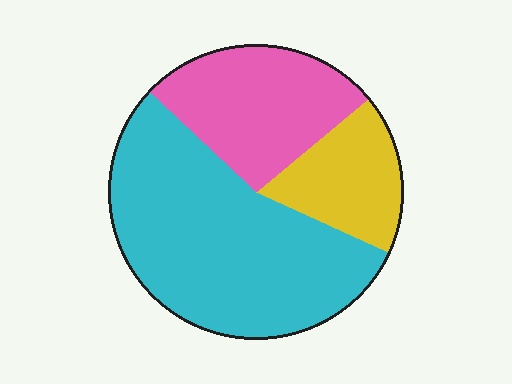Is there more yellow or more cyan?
Cyan.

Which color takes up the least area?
Yellow, at roughly 20%.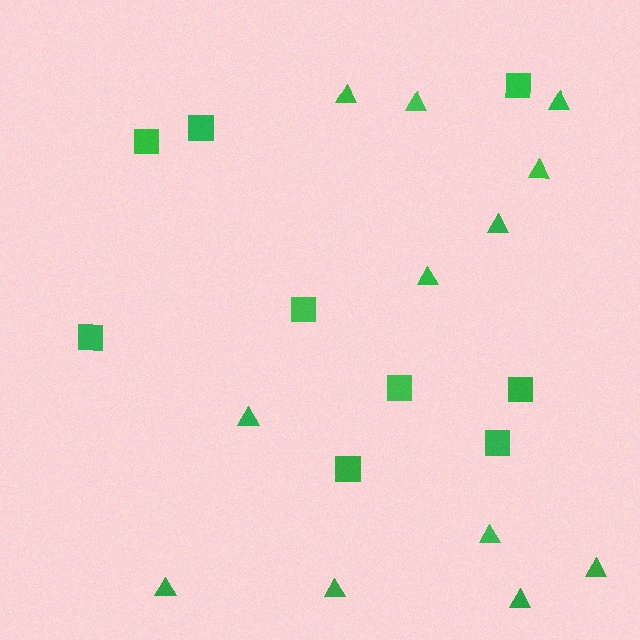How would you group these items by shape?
There are 2 groups: one group of triangles (12) and one group of squares (9).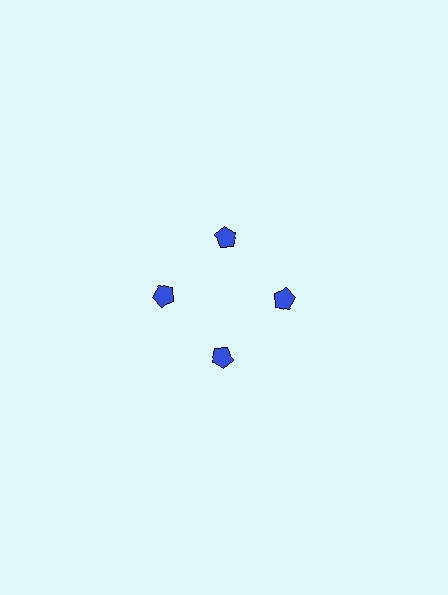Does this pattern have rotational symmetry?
Yes, this pattern has 4-fold rotational symmetry. It looks the same after rotating 90 degrees around the center.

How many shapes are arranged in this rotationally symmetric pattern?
There are 4 shapes, arranged in 4 groups of 1.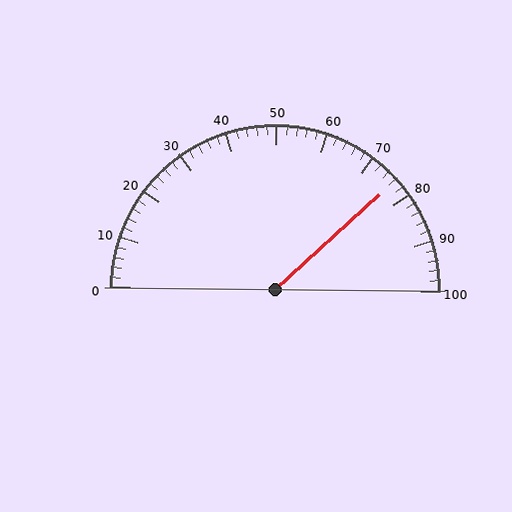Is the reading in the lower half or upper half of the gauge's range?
The reading is in the upper half of the range (0 to 100).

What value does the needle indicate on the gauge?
The needle indicates approximately 76.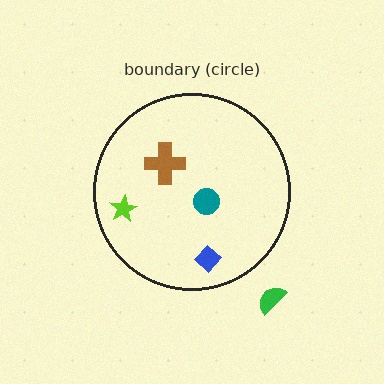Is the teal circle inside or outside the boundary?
Inside.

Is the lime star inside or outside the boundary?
Inside.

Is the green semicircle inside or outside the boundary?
Outside.